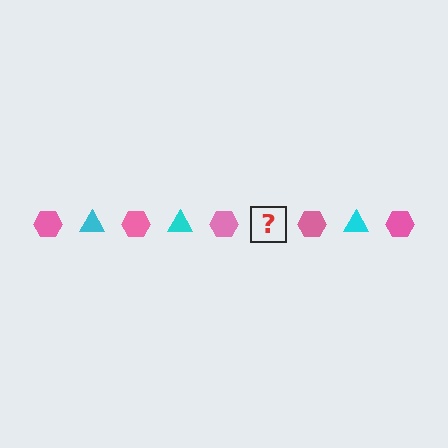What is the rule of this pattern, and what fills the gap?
The rule is that the pattern alternates between pink hexagon and cyan triangle. The gap should be filled with a cyan triangle.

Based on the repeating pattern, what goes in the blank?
The blank should be a cyan triangle.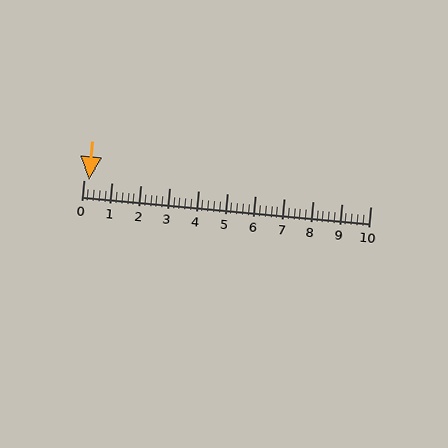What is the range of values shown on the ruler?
The ruler shows values from 0 to 10.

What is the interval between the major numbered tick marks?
The major tick marks are spaced 1 units apart.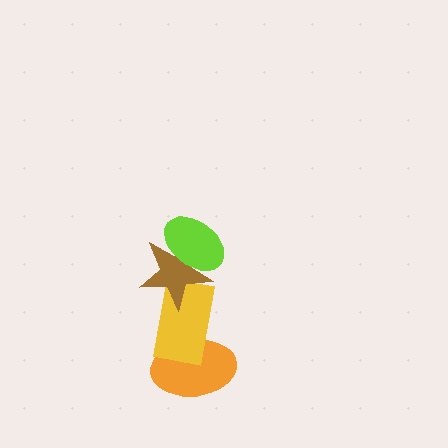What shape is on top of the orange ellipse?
The yellow rectangle is on top of the orange ellipse.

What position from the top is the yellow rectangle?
The yellow rectangle is 3rd from the top.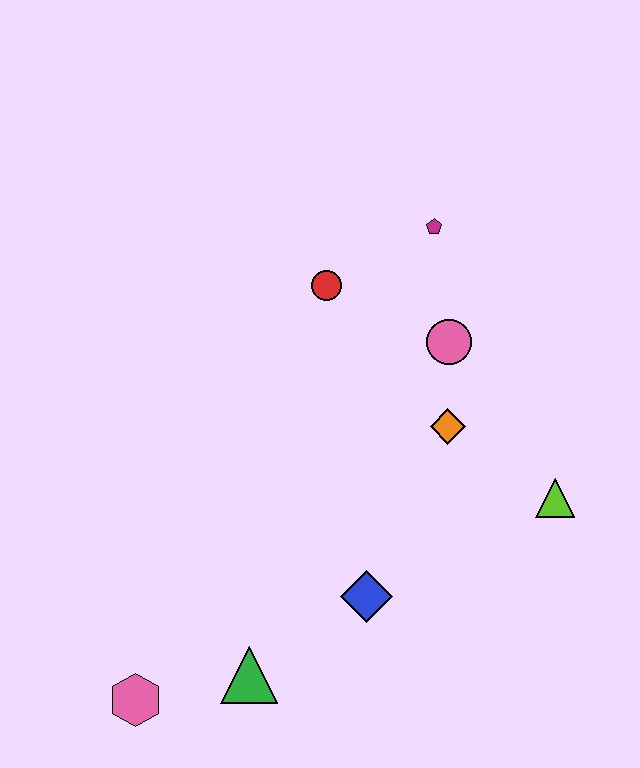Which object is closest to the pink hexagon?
The green triangle is closest to the pink hexagon.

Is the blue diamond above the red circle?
No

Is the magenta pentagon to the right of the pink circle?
No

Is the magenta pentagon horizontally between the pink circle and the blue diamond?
Yes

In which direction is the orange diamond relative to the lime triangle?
The orange diamond is to the left of the lime triangle.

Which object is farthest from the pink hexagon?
The magenta pentagon is farthest from the pink hexagon.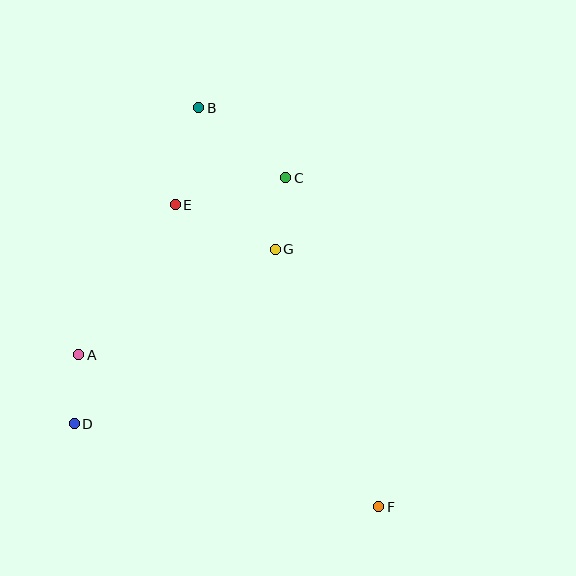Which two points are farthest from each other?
Points B and F are farthest from each other.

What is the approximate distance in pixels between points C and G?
The distance between C and G is approximately 72 pixels.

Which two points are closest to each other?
Points A and D are closest to each other.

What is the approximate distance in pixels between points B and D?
The distance between B and D is approximately 339 pixels.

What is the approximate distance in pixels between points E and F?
The distance between E and F is approximately 364 pixels.